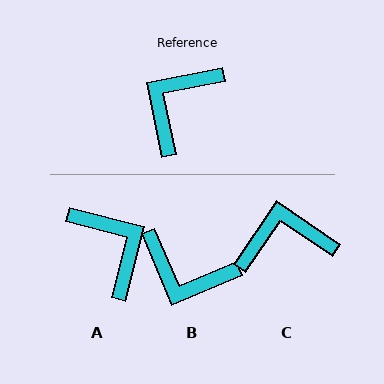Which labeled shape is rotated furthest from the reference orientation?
A, about 115 degrees away.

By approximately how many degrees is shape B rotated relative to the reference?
Approximately 102 degrees counter-clockwise.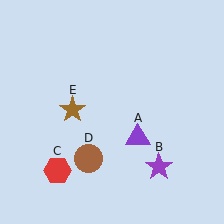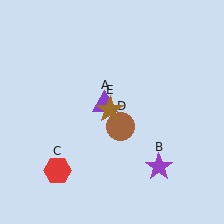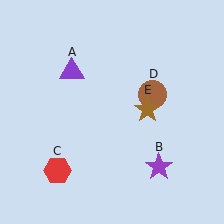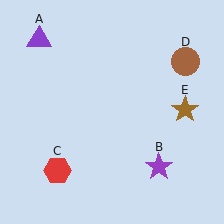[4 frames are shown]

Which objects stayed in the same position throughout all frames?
Purple star (object B) and red hexagon (object C) remained stationary.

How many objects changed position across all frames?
3 objects changed position: purple triangle (object A), brown circle (object D), brown star (object E).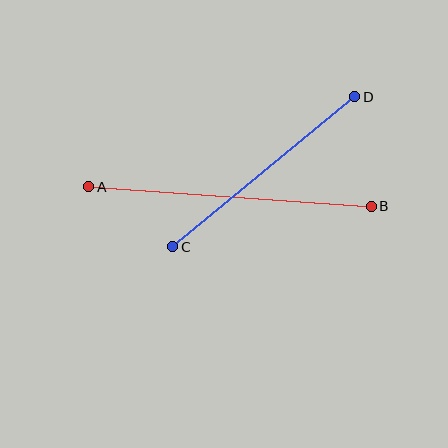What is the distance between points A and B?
The distance is approximately 283 pixels.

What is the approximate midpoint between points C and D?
The midpoint is at approximately (264, 172) pixels.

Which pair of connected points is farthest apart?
Points A and B are farthest apart.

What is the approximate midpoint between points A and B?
The midpoint is at approximately (230, 196) pixels.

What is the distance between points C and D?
The distance is approximately 236 pixels.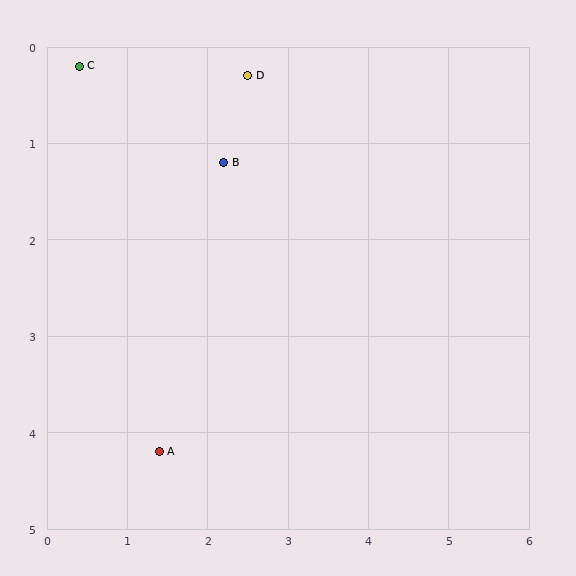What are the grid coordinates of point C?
Point C is at approximately (0.4, 0.2).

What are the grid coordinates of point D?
Point D is at approximately (2.5, 0.3).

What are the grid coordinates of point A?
Point A is at approximately (1.4, 4.2).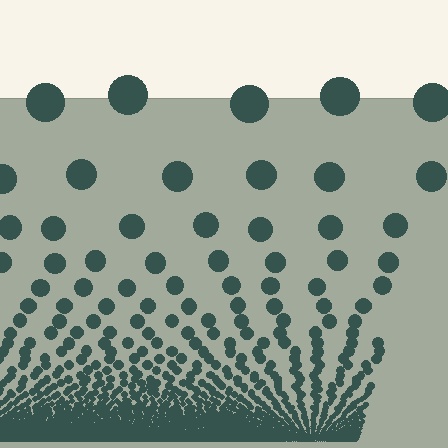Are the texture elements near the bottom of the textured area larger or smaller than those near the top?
Smaller. The gradient is inverted — elements near the bottom are smaller and denser.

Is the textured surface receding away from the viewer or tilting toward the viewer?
The surface appears to tilt toward the viewer. Texture elements get larger and sparser toward the top.